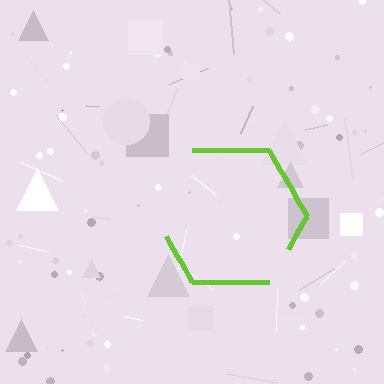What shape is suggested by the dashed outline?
The dashed outline suggests a hexagon.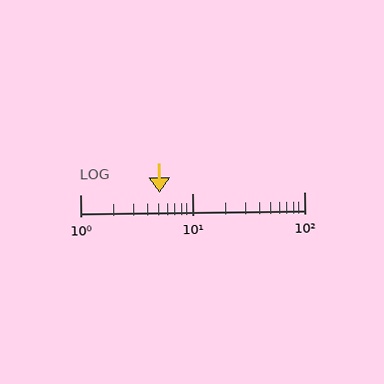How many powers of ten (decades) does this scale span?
The scale spans 2 decades, from 1 to 100.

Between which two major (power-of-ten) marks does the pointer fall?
The pointer is between 1 and 10.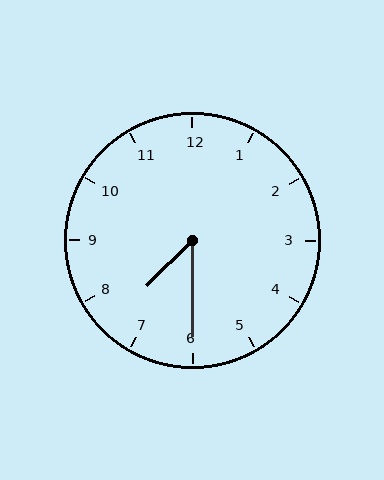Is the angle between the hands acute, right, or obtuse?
It is acute.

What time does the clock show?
7:30.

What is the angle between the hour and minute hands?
Approximately 45 degrees.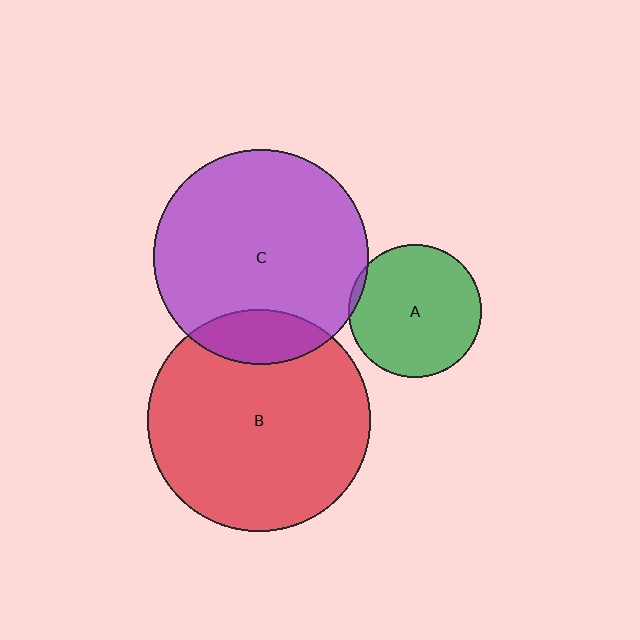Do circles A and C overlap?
Yes.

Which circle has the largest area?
Circle B (red).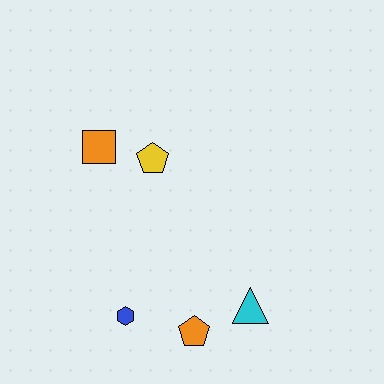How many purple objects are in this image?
There are no purple objects.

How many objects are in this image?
There are 5 objects.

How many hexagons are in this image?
There is 1 hexagon.